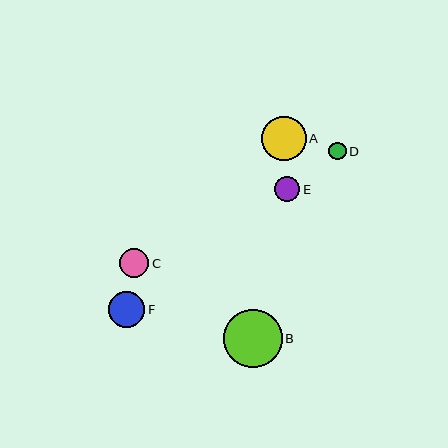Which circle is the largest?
Circle B is the largest with a size of approximately 59 pixels.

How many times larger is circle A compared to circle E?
Circle A is approximately 1.7 times the size of circle E.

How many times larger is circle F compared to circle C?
Circle F is approximately 1.2 times the size of circle C.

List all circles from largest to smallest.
From largest to smallest: B, A, F, C, E, D.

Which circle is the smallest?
Circle D is the smallest with a size of approximately 17 pixels.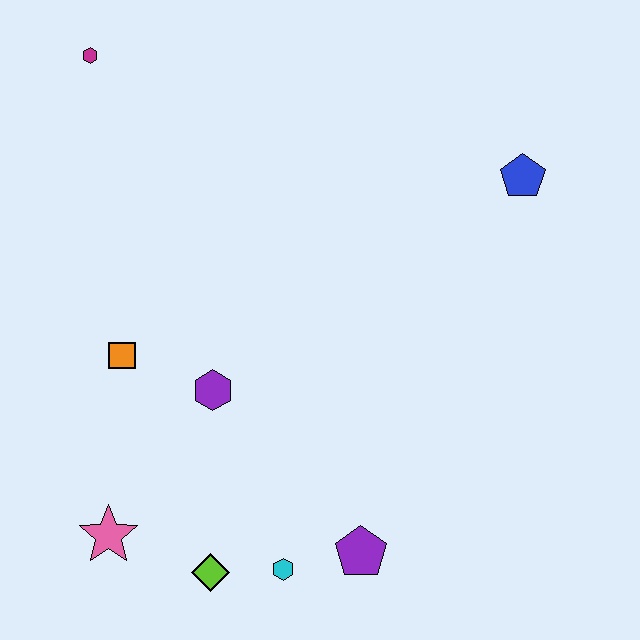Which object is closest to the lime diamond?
The cyan hexagon is closest to the lime diamond.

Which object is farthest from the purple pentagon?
The magenta hexagon is farthest from the purple pentagon.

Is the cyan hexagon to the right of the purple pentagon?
No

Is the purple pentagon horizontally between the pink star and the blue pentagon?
Yes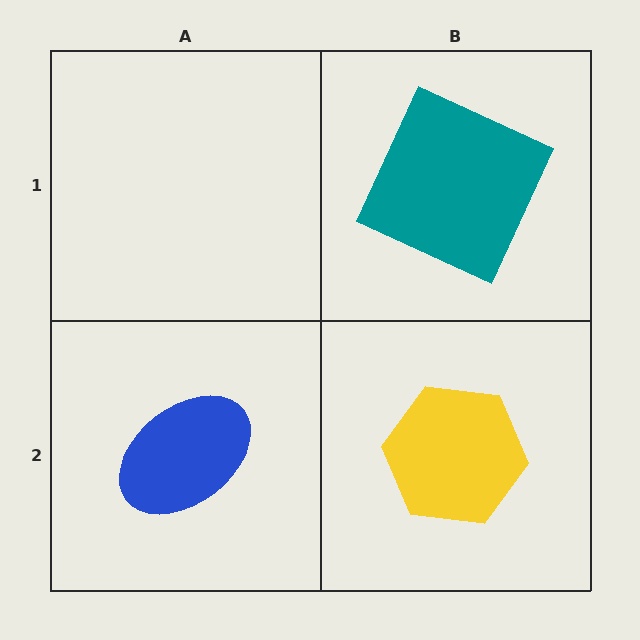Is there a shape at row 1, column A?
No, that cell is empty.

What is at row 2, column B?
A yellow hexagon.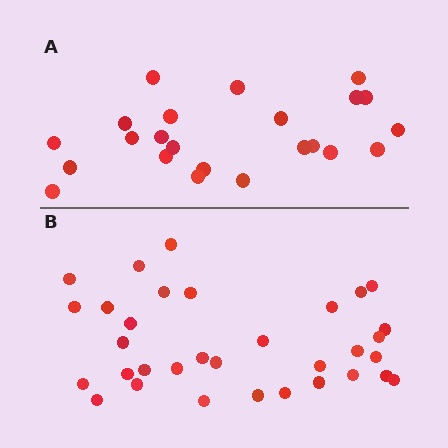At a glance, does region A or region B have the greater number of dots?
Region B (the bottom region) has more dots.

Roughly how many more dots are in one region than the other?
Region B has roughly 10 or so more dots than region A.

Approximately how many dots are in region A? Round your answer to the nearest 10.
About 20 dots. (The exact count is 23, which rounds to 20.)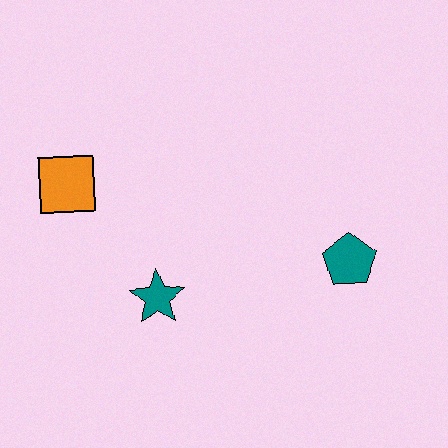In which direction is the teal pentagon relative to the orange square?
The teal pentagon is to the right of the orange square.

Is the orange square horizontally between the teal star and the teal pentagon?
No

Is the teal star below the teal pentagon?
Yes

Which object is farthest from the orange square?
The teal pentagon is farthest from the orange square.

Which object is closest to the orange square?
The teal star is closest to the orange square.